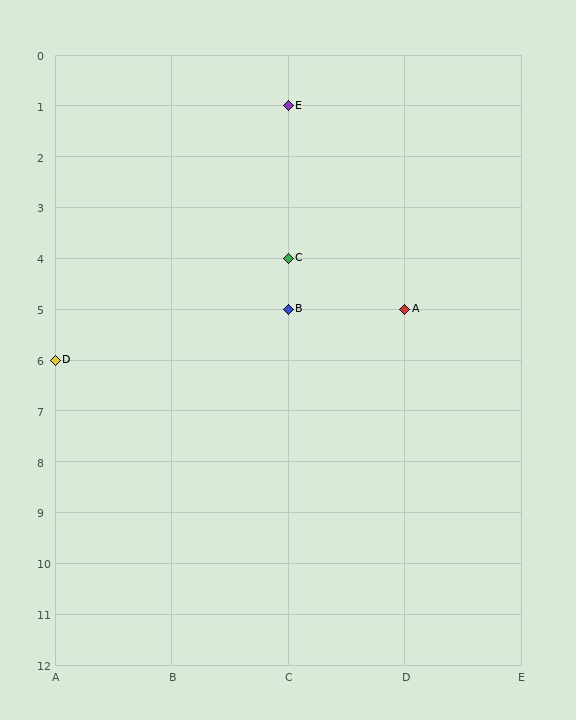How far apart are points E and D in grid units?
Points E and D are 2 columns and 5 rows apart (about 5.4 grid units diagonally).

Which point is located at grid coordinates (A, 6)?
Point D is at (A, 6).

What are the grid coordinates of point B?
Point B is at grid coordinates (C, 5).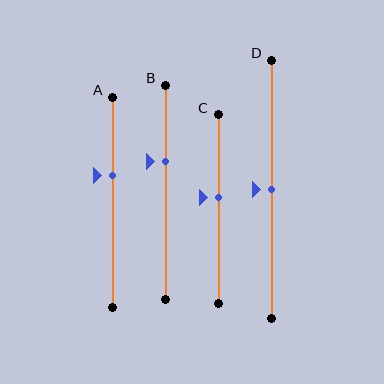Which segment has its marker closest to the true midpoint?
Segment D has its marker closest to the true midpoint.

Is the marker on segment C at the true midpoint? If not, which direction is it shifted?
No, the marker on segment C is shifted upward by about 6% of the segment length.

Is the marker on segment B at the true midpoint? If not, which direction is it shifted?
No, the marker on segment B is shifted upward by about 15% of the segment length.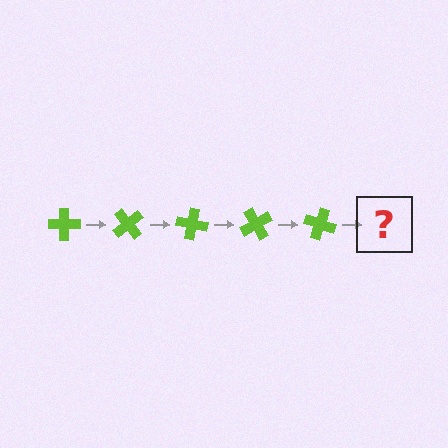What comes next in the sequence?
The next element should be a lime cross rotated 250 degrees.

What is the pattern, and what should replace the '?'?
The pattern is that the cross rotates 50 degrees each step. The '?' should be a lime cross rotated 250 degrees.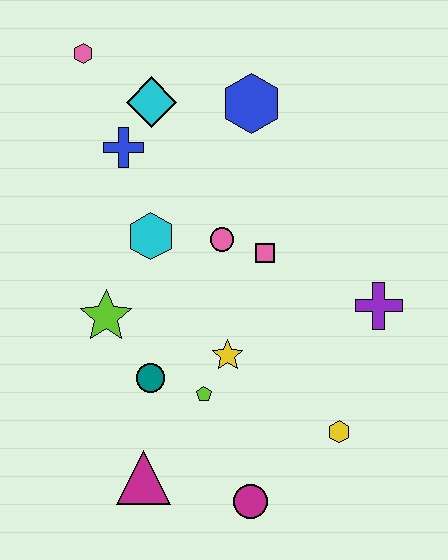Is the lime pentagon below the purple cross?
Yes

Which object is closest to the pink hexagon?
The cyan diamond is closest to the pink hexagon.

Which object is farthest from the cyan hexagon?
The magenta circle is farthest from the cyan hexagon.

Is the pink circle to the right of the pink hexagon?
Yes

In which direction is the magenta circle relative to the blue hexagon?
The magenta circle is below the blue hexagon.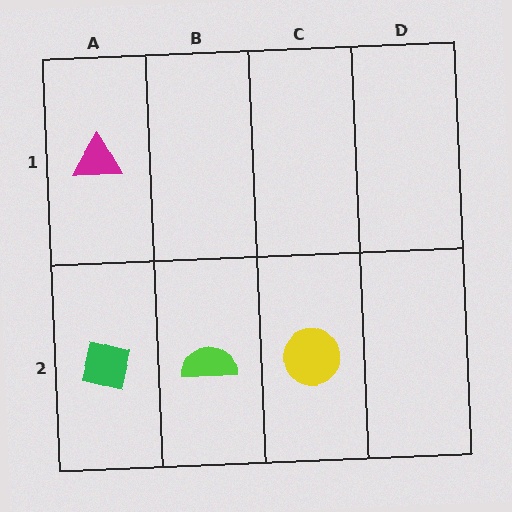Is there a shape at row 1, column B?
No, that cell is empty.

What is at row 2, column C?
A yellow circle.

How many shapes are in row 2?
3 shapes.